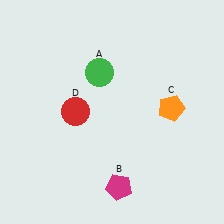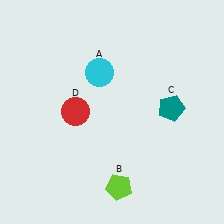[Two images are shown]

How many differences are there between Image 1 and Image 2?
There are 3 differences between the two images.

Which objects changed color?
A changed from green to cyan. B changed from magenta to lime. C changed from orange to teal.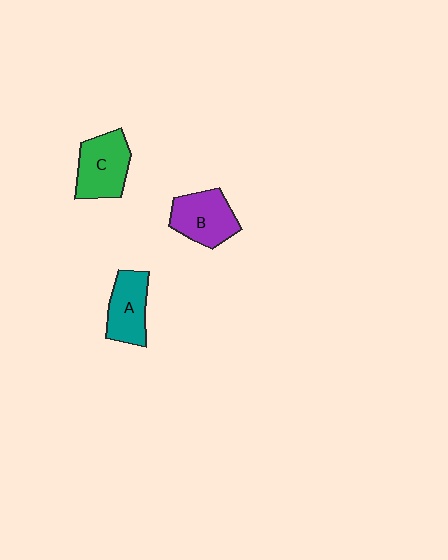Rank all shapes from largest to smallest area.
From largest to smallest: C (green), B (purple), A (teal).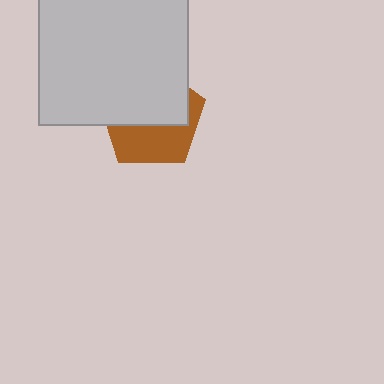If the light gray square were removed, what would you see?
You would see the complete brown pentagon.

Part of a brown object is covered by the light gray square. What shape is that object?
It is a pentagon.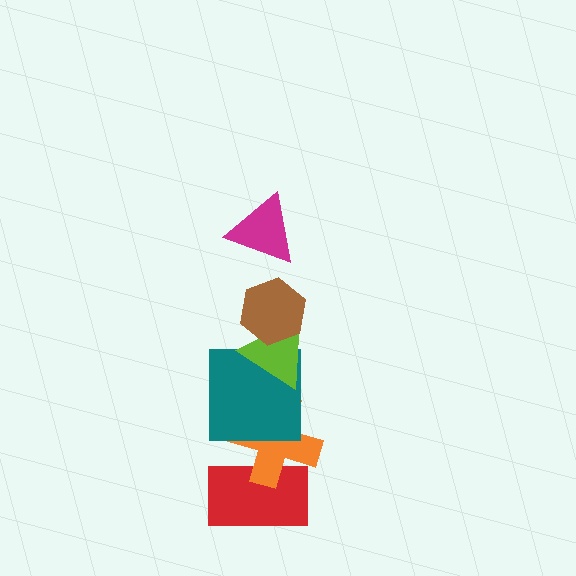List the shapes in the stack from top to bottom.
From top to bottom: the magenta triangle, the brown hexagon, the lime triangle, the teal square, the orange cross, the red rectangle.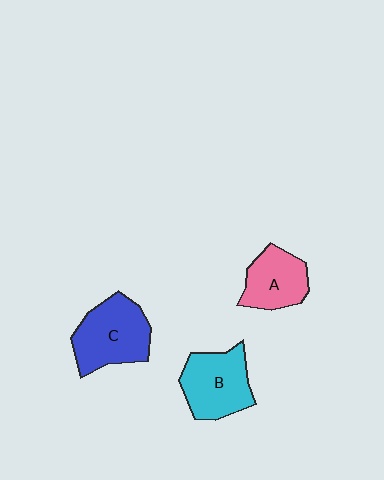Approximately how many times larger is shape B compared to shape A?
Approximately 1.2 times.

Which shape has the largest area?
Shape C (blue).